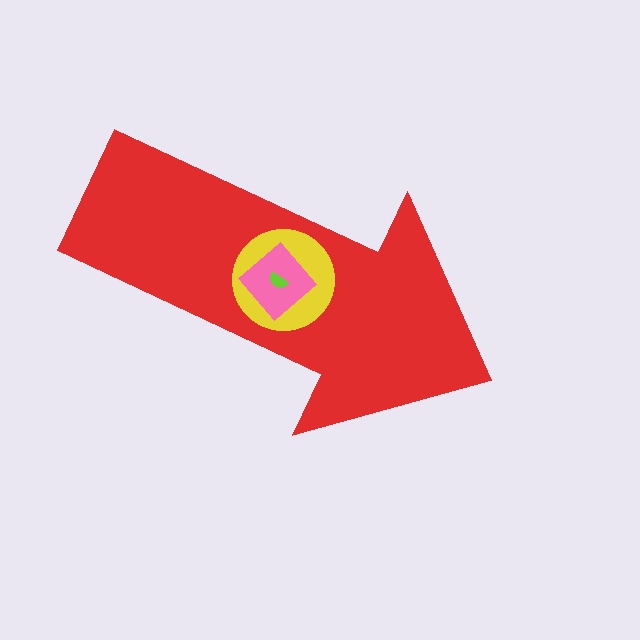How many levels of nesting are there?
4.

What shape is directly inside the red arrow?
The yellow circle.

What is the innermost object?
The lime semicircle.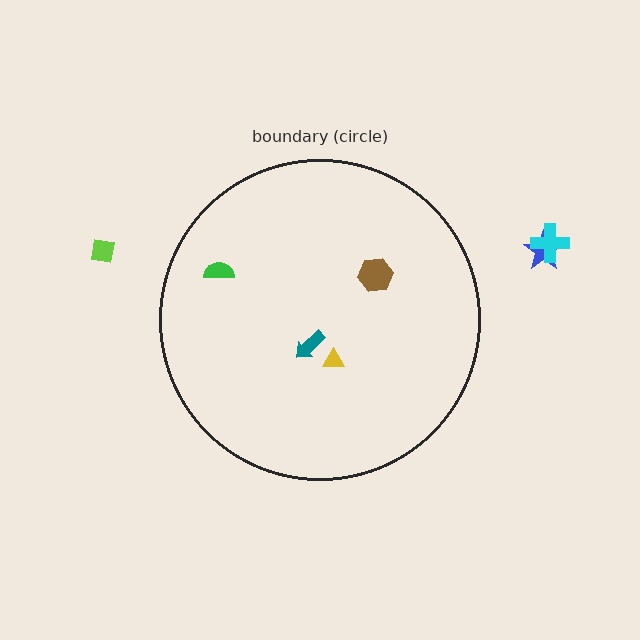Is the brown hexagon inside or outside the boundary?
Inside.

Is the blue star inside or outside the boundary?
Outside.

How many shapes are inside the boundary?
4 inside, 3 outside.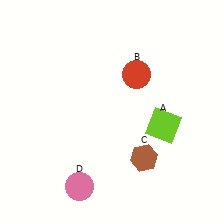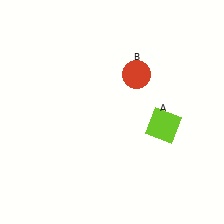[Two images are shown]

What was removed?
The brown hexagon (C), the pink circle (D) were removed in Image 2.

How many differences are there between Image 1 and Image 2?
There are 2 differences between the two images.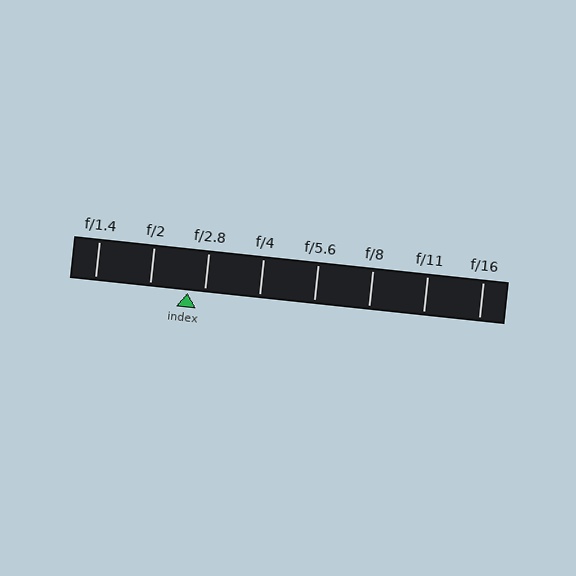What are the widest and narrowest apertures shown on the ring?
The widest aperture shown is f/1.4 and the narrowest is f/16.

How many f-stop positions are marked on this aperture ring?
There are 8 f-stop positions marked.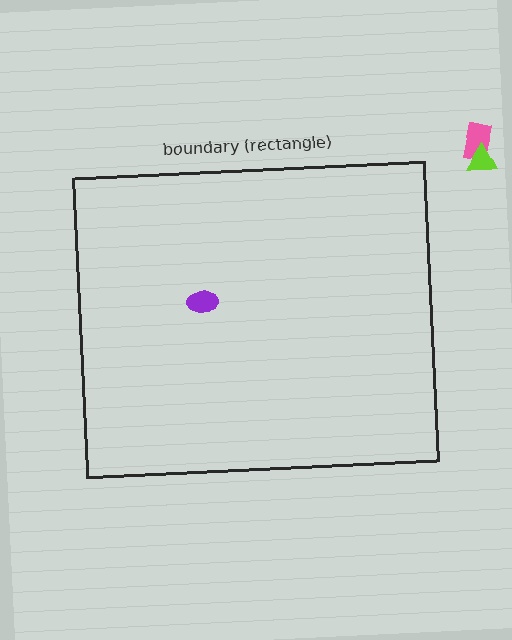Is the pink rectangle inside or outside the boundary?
Outside.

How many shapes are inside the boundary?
1 inside, 2 outside.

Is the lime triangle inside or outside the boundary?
Outside.